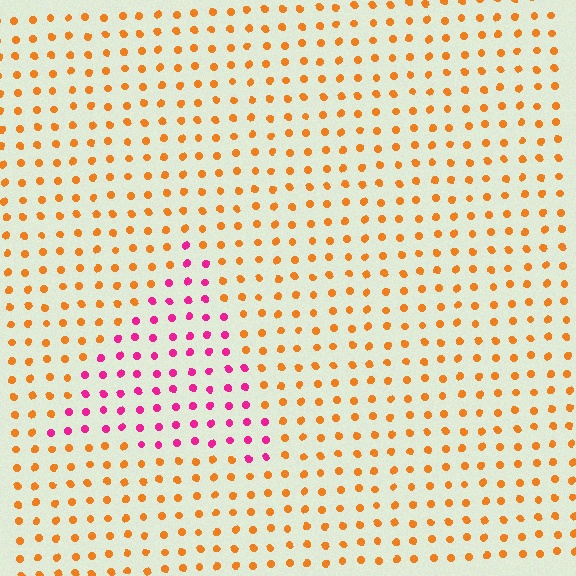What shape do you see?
I see a triangle.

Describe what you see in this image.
The image is filled with small orange elements in a uniform arrangement. A triangle-shaped region is visible where the elements are tinted to a slightly different hue, forming a subtle color boundary.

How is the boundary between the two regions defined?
The boundary is defined purely by a slight shift in hue (about 63 degrees). Spacing, size, and orientation are identical on both sides.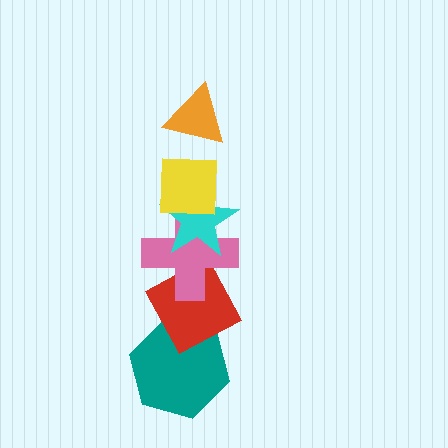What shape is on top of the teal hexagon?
The red diamond is on top of the teal hexagon.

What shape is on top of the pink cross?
The cyan star is on top of the pink cross.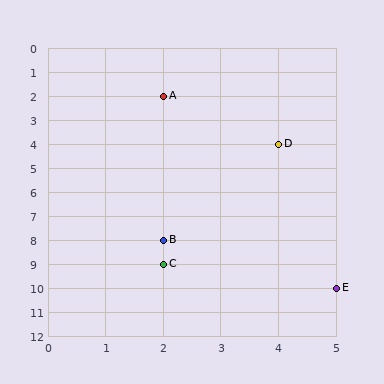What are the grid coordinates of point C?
Point C is at grid coordinates (2, 9).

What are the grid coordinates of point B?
Point B is at grid coordinates (2, 8).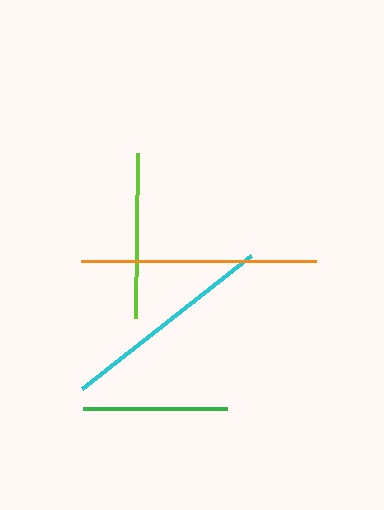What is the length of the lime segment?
The lime segment is approximately 165 pixels long.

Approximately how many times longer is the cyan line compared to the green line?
The cyan line is approximately 1.5 times the length of the green line.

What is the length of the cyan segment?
The cyan segment is approximately 215 pixels long.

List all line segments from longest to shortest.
From longest to shortest: orange, cyan, lime, green.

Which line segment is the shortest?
The green line is the shortest at approximately 145 pixels.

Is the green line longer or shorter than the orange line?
The orange line is longer than the green line.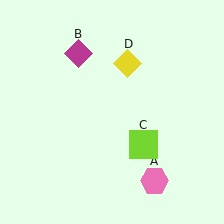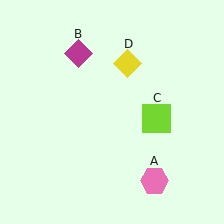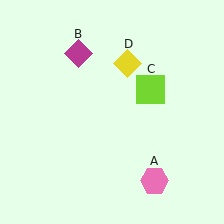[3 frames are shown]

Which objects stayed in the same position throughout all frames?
Pink hexagon (object A) and magenta diamond (object B) and yellow diamond (object D) remained stationary.